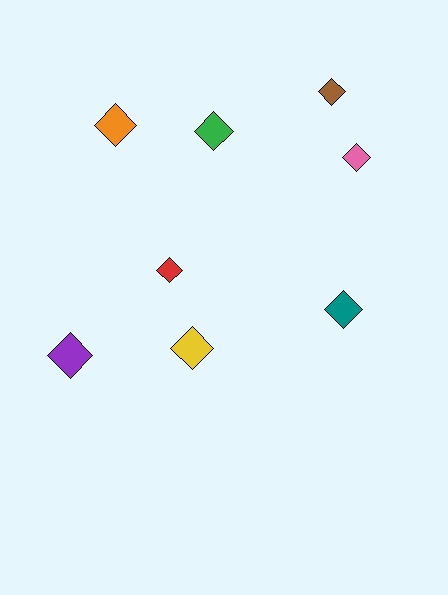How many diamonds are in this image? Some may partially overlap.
There are 8 diamonds.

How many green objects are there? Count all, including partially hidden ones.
There is 1 green object.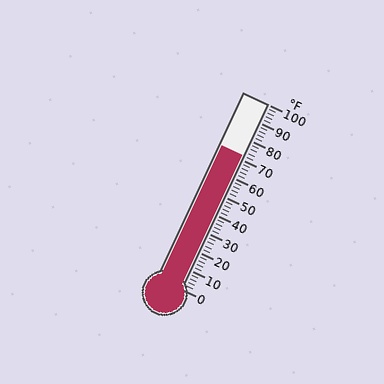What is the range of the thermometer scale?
The thermometer scale ranges from 0°F to 100°F.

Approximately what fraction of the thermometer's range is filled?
The thermometer is filled to approximately 70% of its range.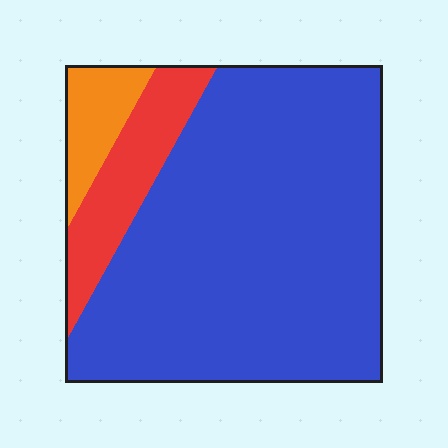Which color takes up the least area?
Orange, at roughly 10%.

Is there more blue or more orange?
Blue.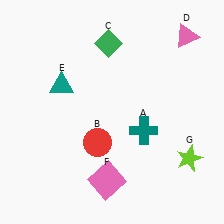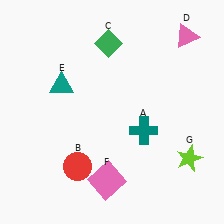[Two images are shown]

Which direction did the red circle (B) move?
The red circle (B) moved down.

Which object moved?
The red circle (B) moved down.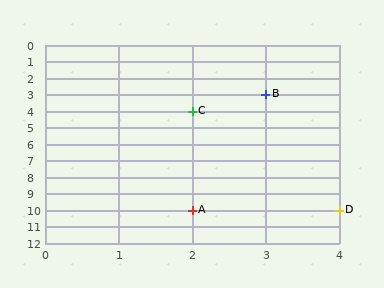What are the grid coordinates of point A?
Point A is at grid coordinates (2, 10).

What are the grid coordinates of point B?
Point B is at grid coordinates (3, 3).